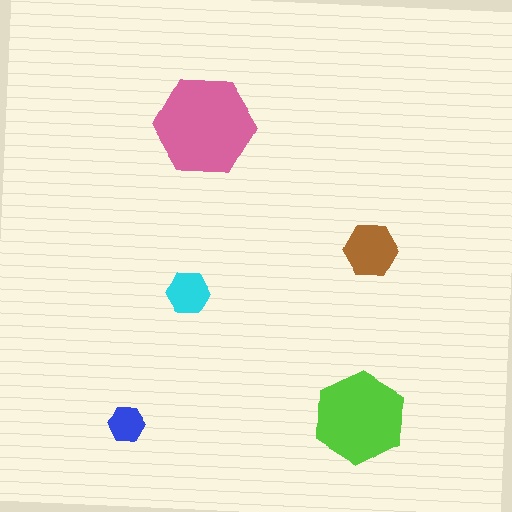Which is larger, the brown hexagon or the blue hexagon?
The brown one.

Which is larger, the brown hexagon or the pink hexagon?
The pink one.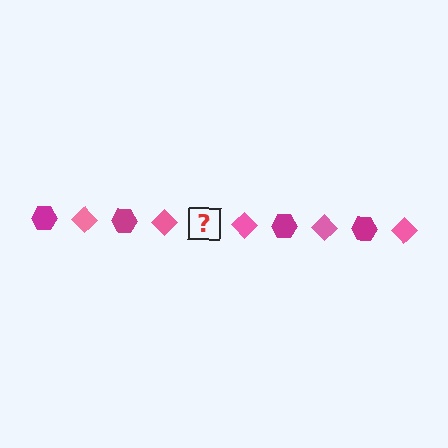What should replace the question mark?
The question mark should be replaced with a magenta hexagon.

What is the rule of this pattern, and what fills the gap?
The rule is that the pattern alternates between magenta hexagon and pink diamond. The gap should be filled with a magenta hexagon.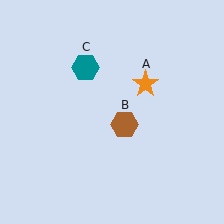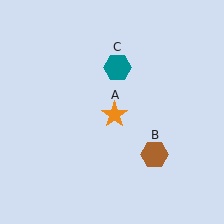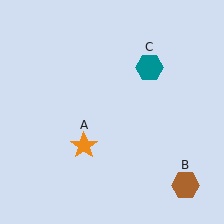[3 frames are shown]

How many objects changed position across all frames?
3 objects changed position: orange star (object A), brown hexagon (object B), teal hexagon (object C).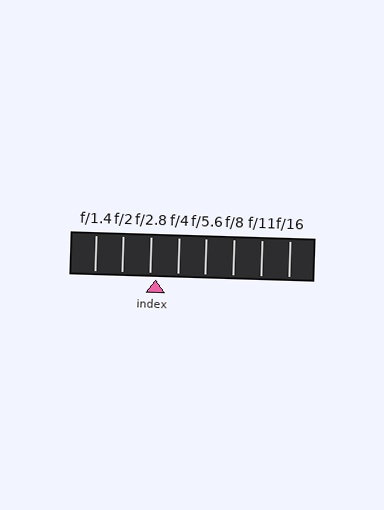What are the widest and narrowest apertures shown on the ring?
The widest aperture shown is f/1.4 and the narrowest is f/16.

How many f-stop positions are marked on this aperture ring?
There are 8 f-stop positions marked.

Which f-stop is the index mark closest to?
The index mark is closest to f/2.8.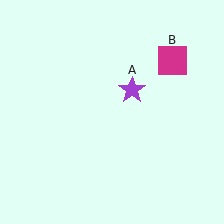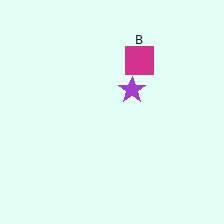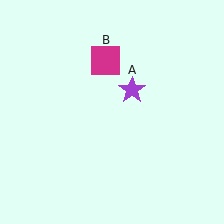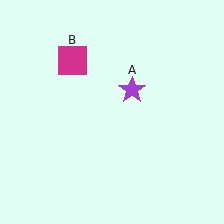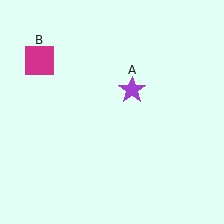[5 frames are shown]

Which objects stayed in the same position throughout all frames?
Purple star (object A) remained stationary.